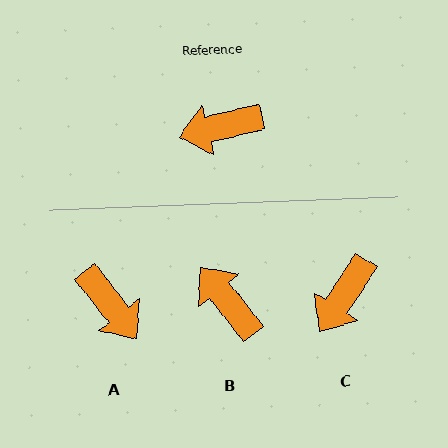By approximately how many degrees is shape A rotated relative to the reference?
Approximately 114 degrees counter-clockwise.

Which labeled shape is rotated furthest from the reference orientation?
A, about 114 degrees away.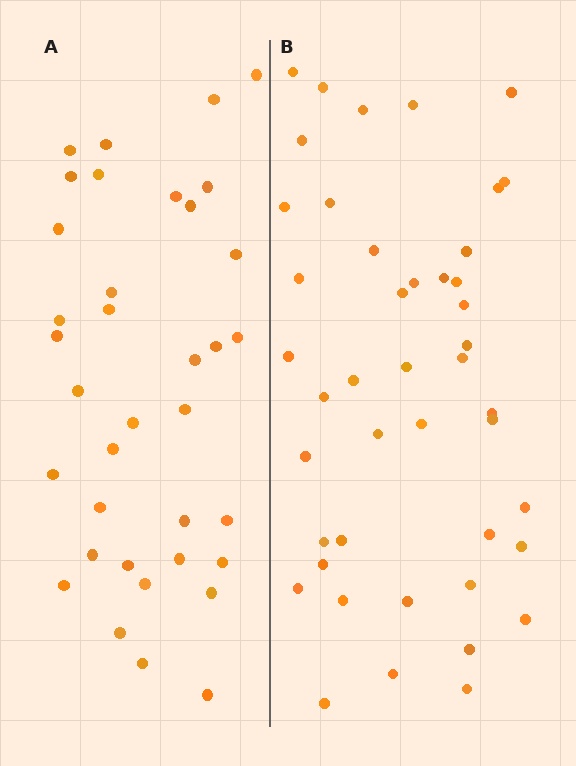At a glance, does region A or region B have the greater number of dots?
Region B (the right region) has more dots.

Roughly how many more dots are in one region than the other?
Region B has roughly 8 or so more dots than region A.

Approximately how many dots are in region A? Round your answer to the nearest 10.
About 40 dots. (The exact count is 36, which rounds to 40.)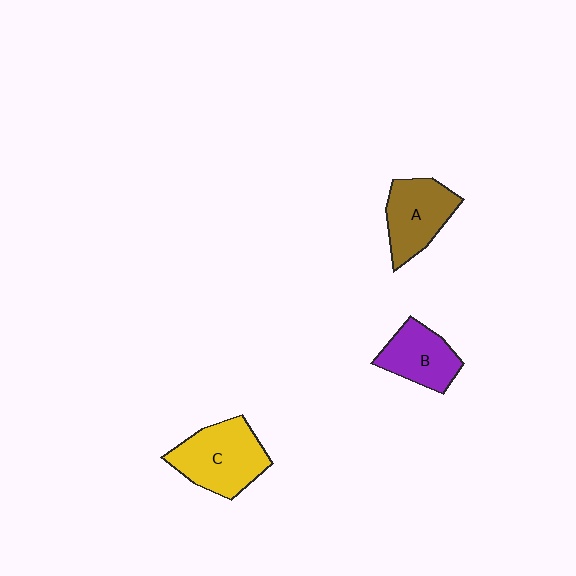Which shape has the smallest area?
Shape B (purple).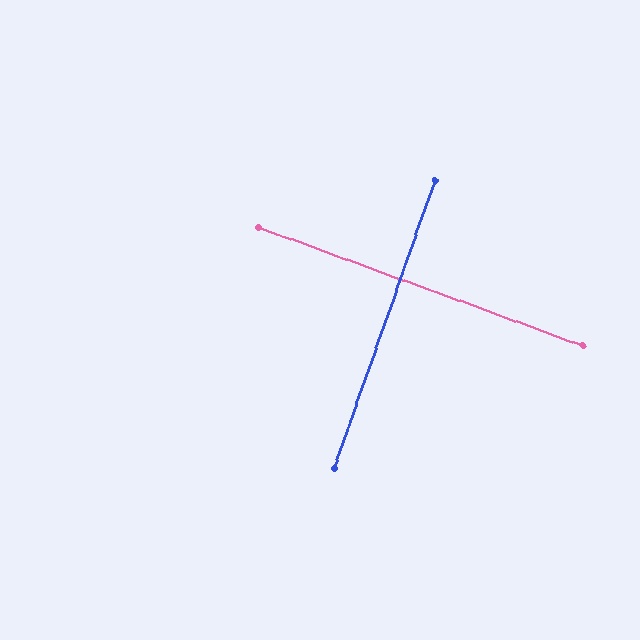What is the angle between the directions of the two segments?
Approximately 89 degrees.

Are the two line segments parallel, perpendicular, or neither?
Perpendicular — they meet at approximately 89°.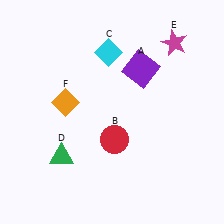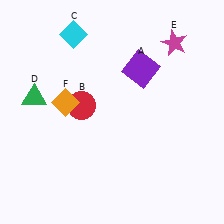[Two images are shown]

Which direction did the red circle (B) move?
The red circle (B) moved up.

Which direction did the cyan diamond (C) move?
The cyan diamond (C) moved left.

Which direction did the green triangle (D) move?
The green triangle (D) moved up.